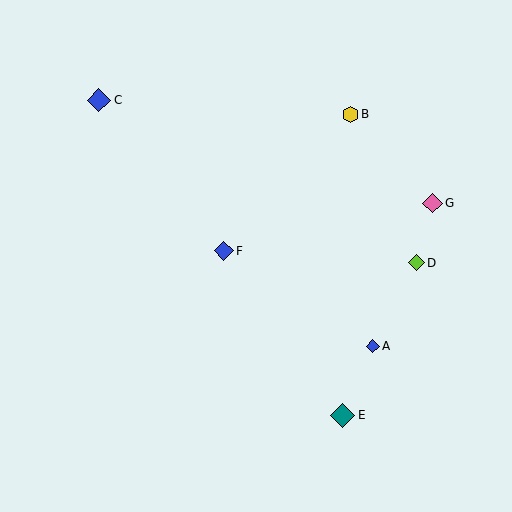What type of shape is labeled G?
Shape G is a pink diamond.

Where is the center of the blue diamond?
The center of the blue diamond is at (373, 346).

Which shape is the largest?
The teal diamond (labeled E) is the largest.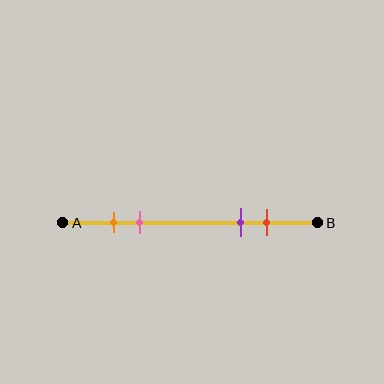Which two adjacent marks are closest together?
The orange and pink marks are the closest adjacent pair.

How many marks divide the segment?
There are 4 marks dividing the segment.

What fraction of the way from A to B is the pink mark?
The pink mark is approximately 30% (0.3) of the way from A to B.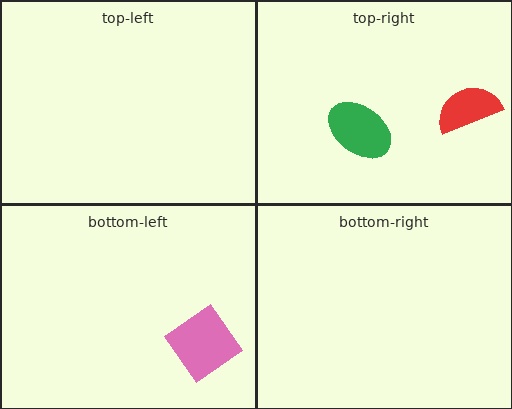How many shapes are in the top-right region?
2.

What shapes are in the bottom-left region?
The pink diamond.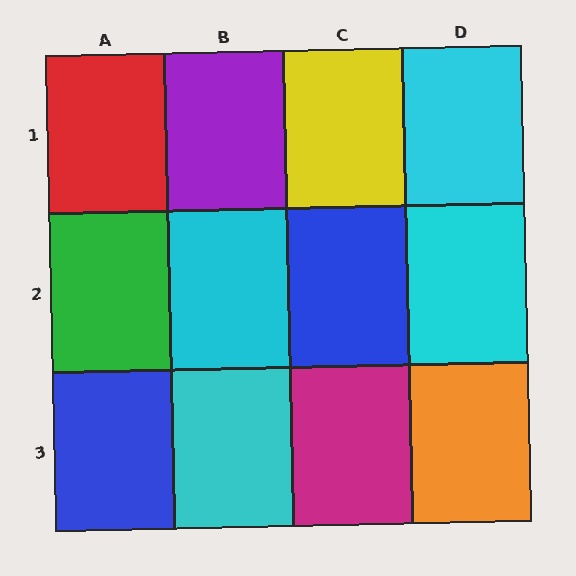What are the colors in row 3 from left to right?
Blue, cyan, magenta, orange.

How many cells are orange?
1 cell is orange.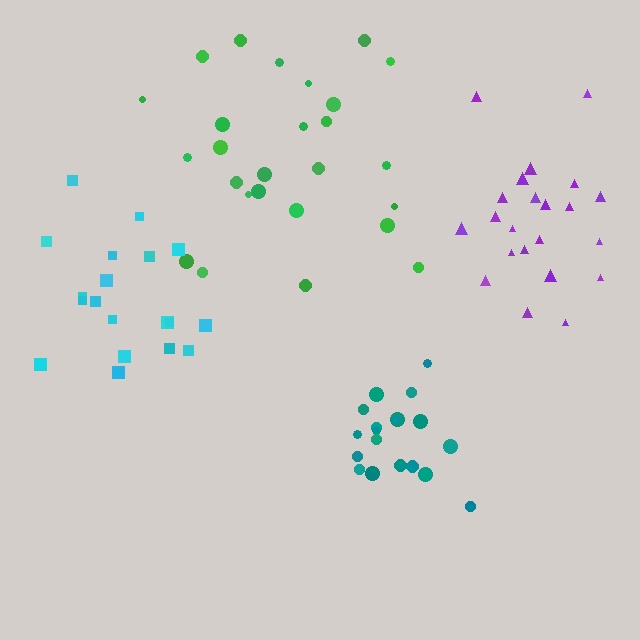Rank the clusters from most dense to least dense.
teal, cyan, purple, green.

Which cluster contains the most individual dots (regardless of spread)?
Green (26).